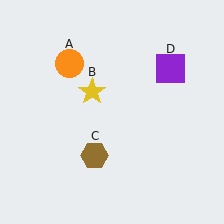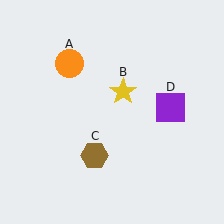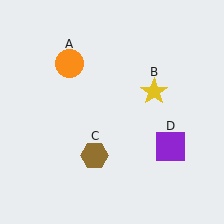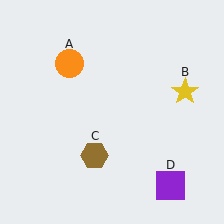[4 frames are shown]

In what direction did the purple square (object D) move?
The purple square (object D) moved down.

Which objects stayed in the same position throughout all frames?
Orange circle (object A) and brown hexagon (object C) remained stationary.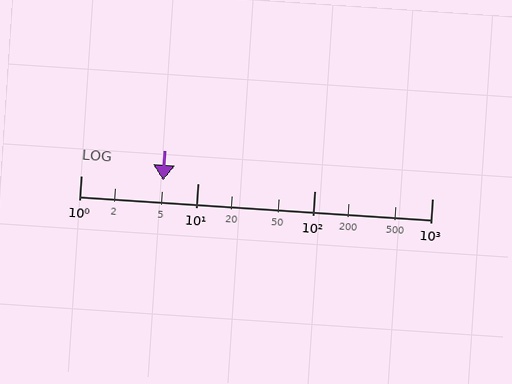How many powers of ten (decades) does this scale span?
The scale spans 3 decades, from 1 to 1000.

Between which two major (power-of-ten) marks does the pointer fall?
The pointer is between 1 and 10.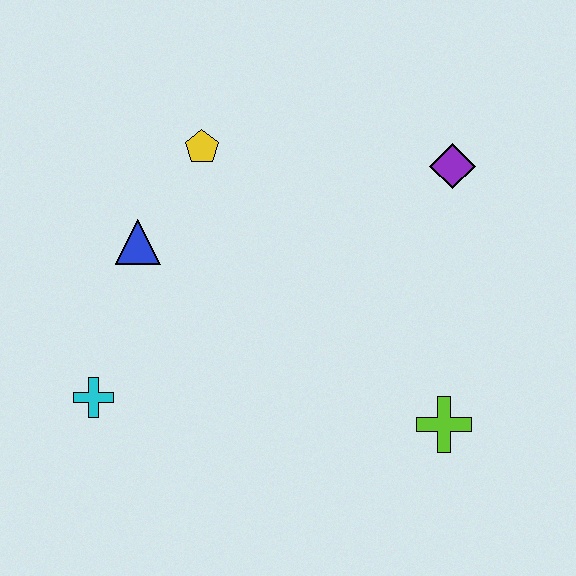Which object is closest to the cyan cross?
The blue triangle is closest to the cyan cross.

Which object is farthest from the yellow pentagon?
The lime cross is farthest from the yellow pentagon.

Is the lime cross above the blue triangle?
No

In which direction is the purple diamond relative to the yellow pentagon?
The purple diamond is to the right of the yellow pentagon.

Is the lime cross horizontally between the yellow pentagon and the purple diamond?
Yes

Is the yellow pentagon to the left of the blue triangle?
No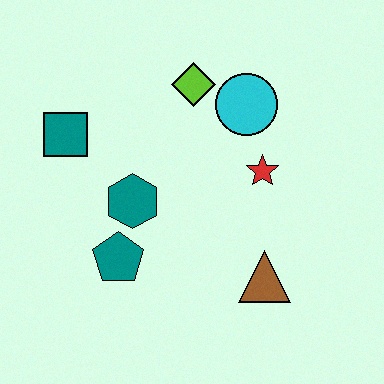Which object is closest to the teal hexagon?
The teal pentagon is closest to the teal hexagon.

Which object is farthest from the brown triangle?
The teal square is farthest from the brown triangle.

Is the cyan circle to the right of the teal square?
Yes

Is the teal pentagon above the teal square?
No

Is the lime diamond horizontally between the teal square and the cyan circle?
Yes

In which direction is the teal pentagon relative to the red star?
The teal pentagon is to the left of the red star.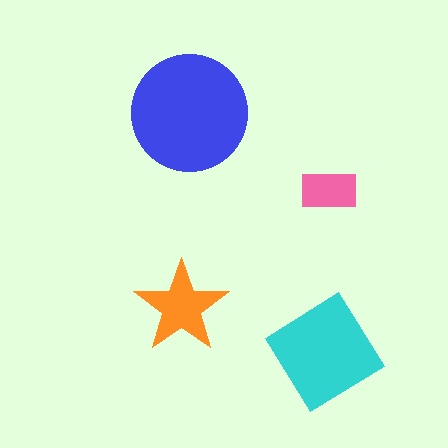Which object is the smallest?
The pink rectangle.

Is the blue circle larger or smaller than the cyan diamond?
Larger.